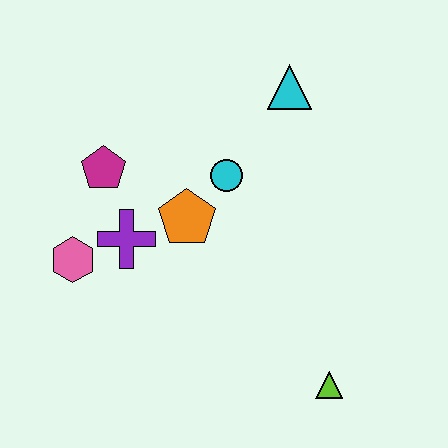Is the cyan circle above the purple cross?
Yes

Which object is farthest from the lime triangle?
The magenta pentagon is farthest from the lime triangle.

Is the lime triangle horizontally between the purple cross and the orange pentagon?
No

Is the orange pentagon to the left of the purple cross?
No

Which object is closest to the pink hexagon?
The purple cross is closest to the pink hexagon.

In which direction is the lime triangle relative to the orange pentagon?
The lime triangle is below the orange pentagon.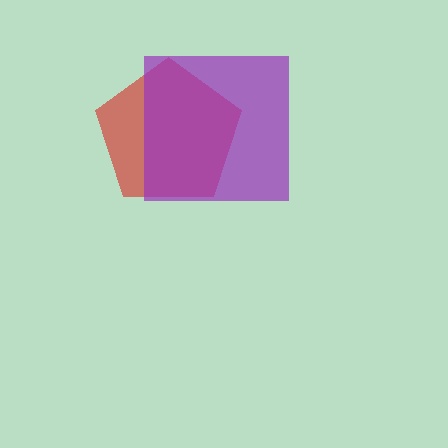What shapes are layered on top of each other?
The layered shapes are: a red pentagon, a purple square.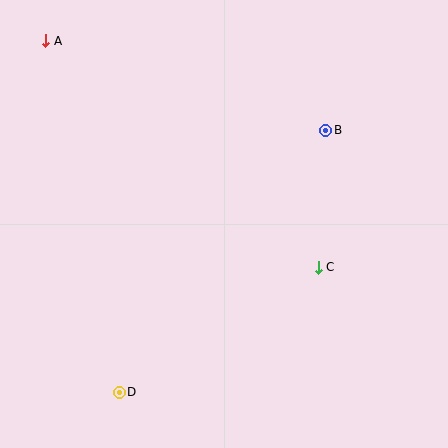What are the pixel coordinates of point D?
Point D is at (119, 392).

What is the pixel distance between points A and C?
The distance between A and C is 355 pixels.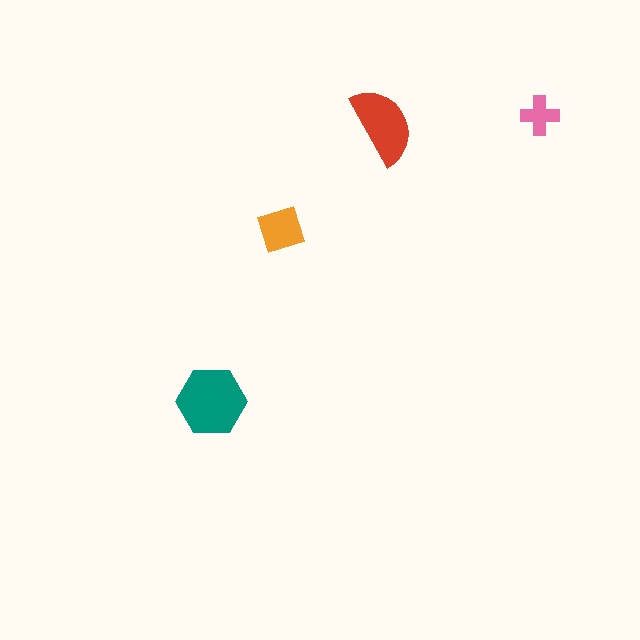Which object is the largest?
The teal hexagon.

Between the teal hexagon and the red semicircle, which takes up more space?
The teal hexagon.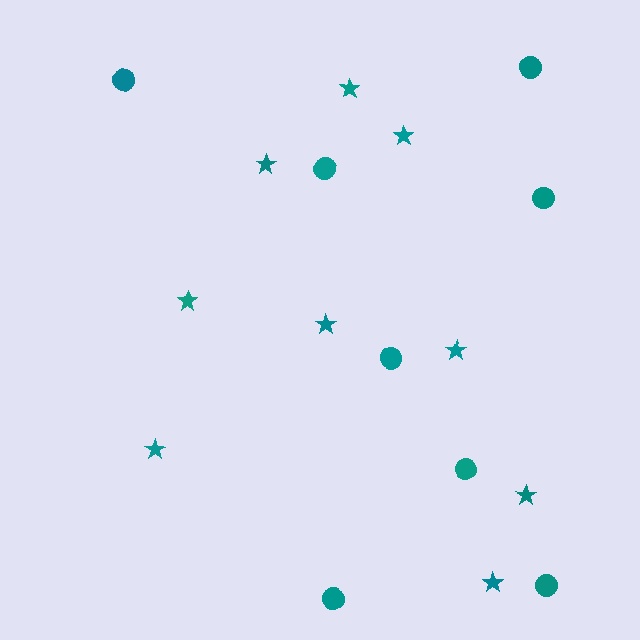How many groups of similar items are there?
There are 2 groups: one group of stars (9) and one group of circles (8).